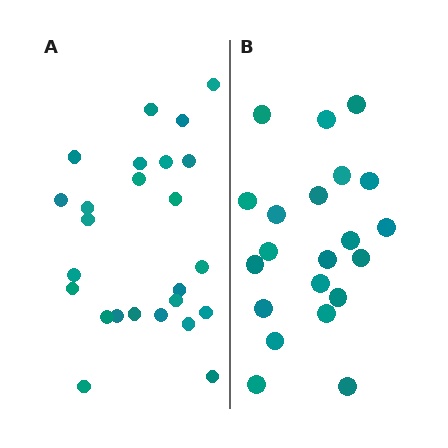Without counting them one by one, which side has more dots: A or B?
Region A (the left region) has more dots.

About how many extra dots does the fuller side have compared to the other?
Region A has about 4 more dots than region B.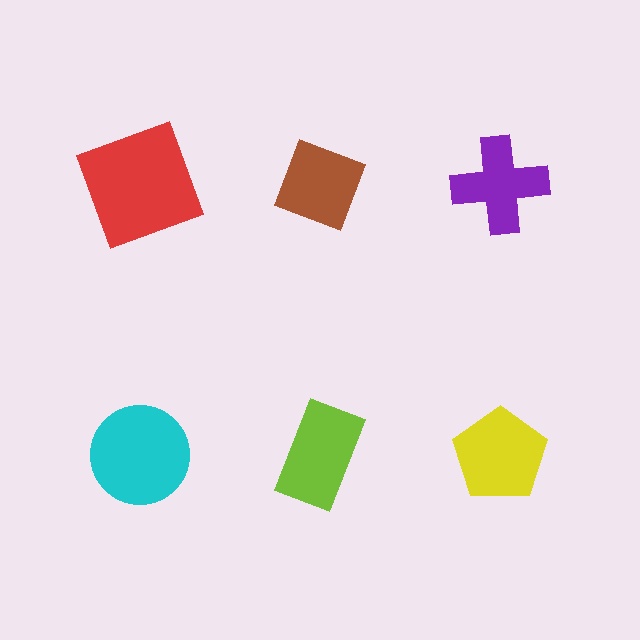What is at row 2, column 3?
A yellow pentagon.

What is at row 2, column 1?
A cyan circle.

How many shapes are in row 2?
3 shapes.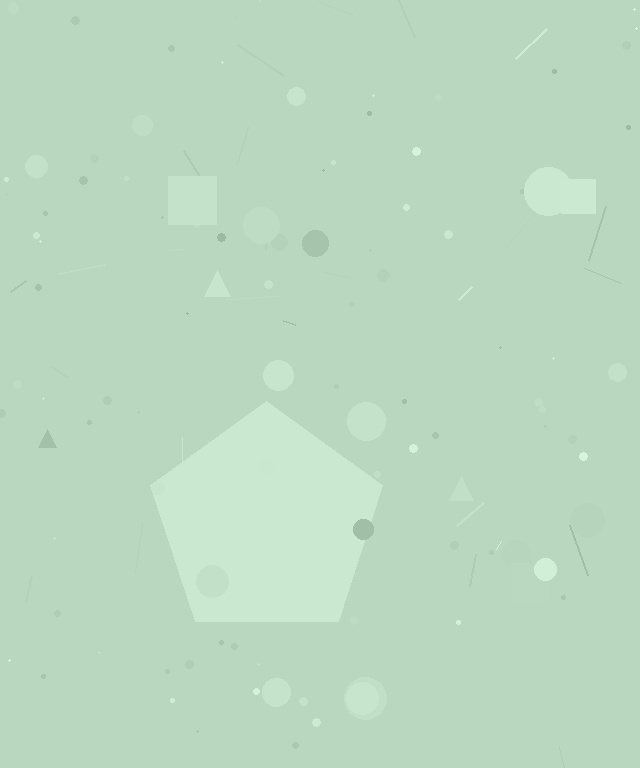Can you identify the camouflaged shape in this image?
The camouflaged shape is a pentagon.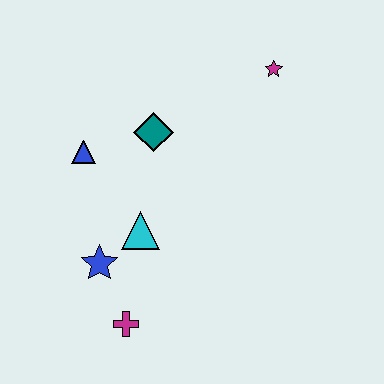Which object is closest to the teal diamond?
The blue triangle is closest to the teal diamond.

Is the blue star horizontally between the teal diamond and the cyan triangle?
No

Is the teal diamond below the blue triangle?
No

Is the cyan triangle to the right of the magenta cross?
Yes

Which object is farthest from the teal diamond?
The magenta cross is farthest from the teal diamond.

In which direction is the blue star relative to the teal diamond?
The blue star is below the teal diamond.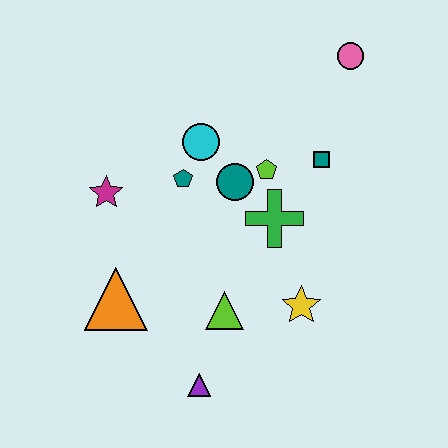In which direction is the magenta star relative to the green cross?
The magenta star is to the left of the green cross.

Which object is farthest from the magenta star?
The pink circle is farthest from the magenta star.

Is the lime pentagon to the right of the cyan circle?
Yes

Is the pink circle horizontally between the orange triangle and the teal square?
No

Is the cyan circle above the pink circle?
No